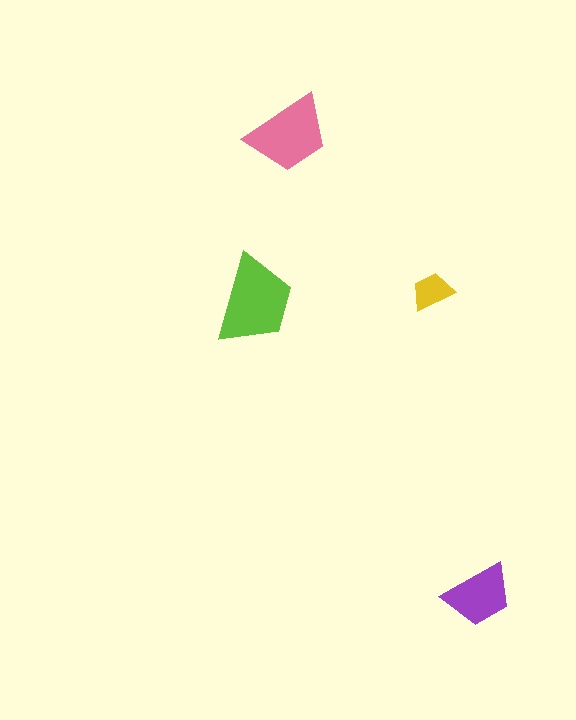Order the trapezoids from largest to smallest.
the lime one, the pink one, the purple one, the yellow one.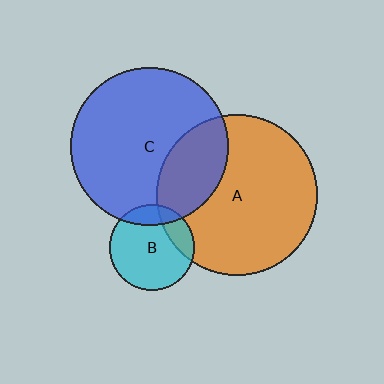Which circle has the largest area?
Circle A (orange).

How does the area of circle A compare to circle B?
Approximately 3.5 times.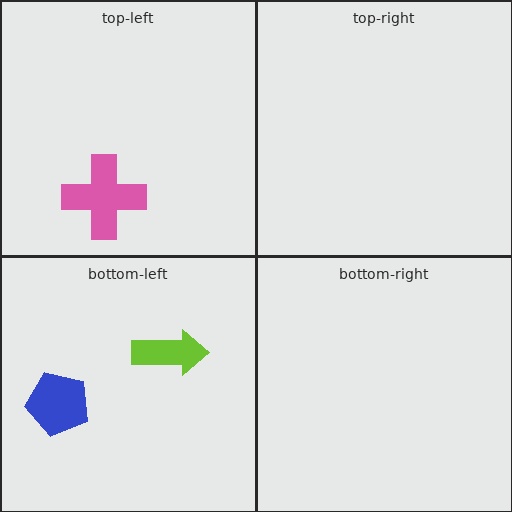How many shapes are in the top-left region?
1.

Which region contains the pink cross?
The top-left region.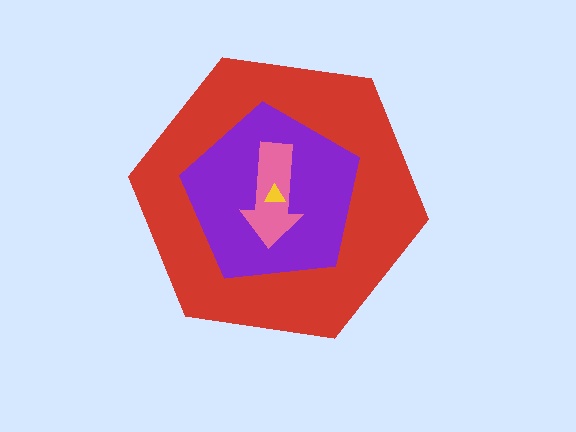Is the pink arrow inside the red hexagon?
Yes.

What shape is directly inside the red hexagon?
The purple pentagon.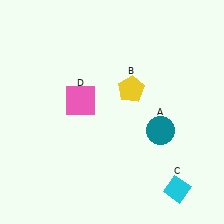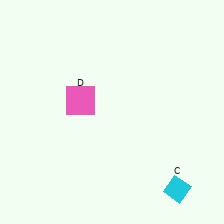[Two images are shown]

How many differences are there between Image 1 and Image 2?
There are 2 differences between the two images.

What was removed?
The teal circle (A), the yellow pentagon (B) were removed in Image 2.